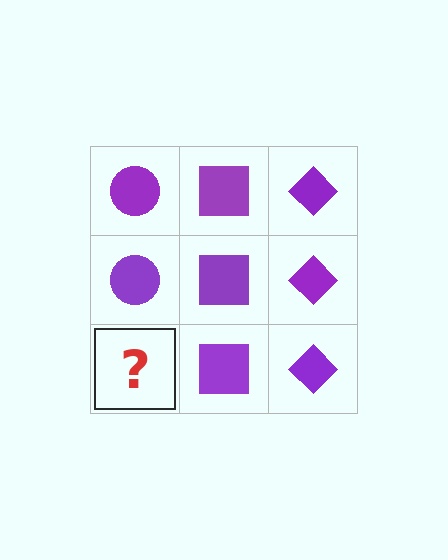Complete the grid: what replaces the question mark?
The question mark should be replaced with a purple circle.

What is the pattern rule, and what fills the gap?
The rule is that each column has a consistent shape. The gap should be filled with a purple circle.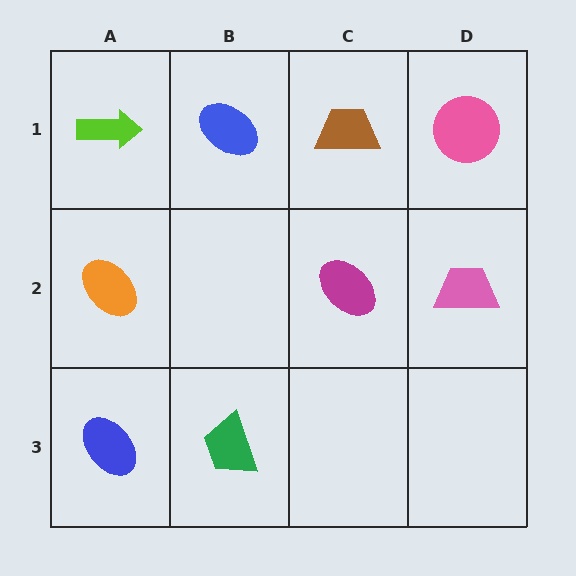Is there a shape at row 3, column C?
No, that cell is empty.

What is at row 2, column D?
A pink trapezoid.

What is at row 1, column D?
A pink circle.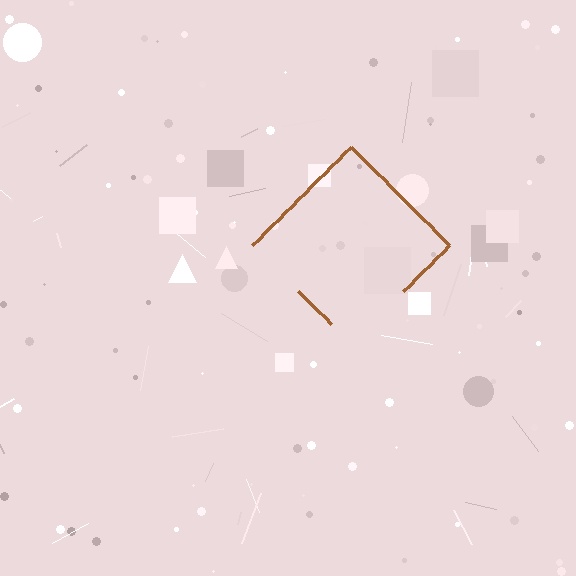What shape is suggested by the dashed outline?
The dashed outline suggests a diamond.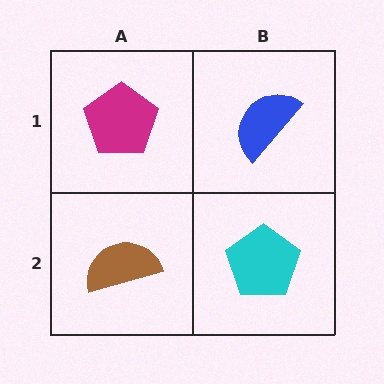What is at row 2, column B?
A cyan pentagon.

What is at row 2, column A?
A brown semicircle.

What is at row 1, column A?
A magenta pentagon.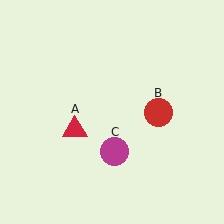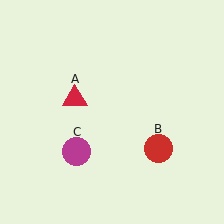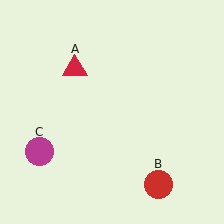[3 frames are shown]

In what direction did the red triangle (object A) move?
The red triangle (object A) moved up.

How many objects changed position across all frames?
3 objects changed position: red triangle (object A), red circle (object B), magenta circle (object C).